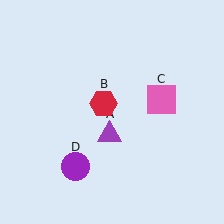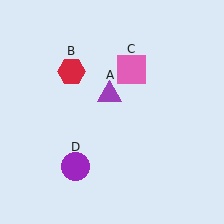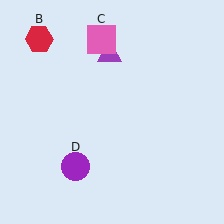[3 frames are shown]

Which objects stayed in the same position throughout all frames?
Purple circle (object D) remained stationary.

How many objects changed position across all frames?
3 objects changed position: purple triangle (object A), red hexagon (object B), pink square (object C).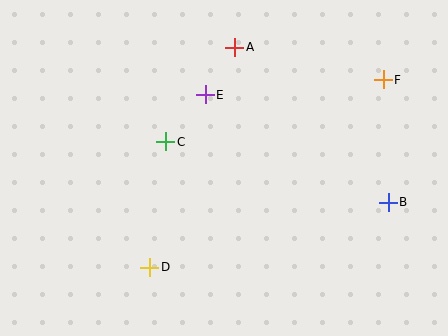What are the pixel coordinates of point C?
Point C is at (166, 142).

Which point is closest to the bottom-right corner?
Point B is closest to the bottom-right corner.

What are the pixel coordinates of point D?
Point D is at (150, 267).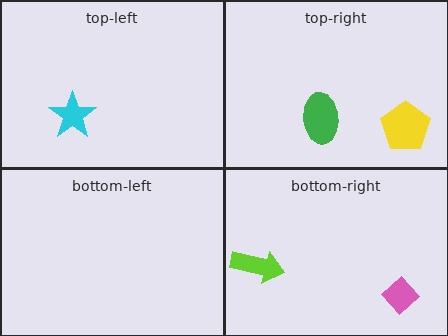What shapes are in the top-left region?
The cyan star.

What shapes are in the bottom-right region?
The lime arrow, the pink diamond.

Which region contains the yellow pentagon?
The top-right region.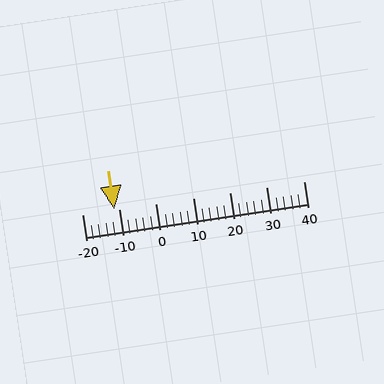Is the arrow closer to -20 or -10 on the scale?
The arrow is closer to -10.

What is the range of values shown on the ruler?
The ruler shows values from -20 to 40.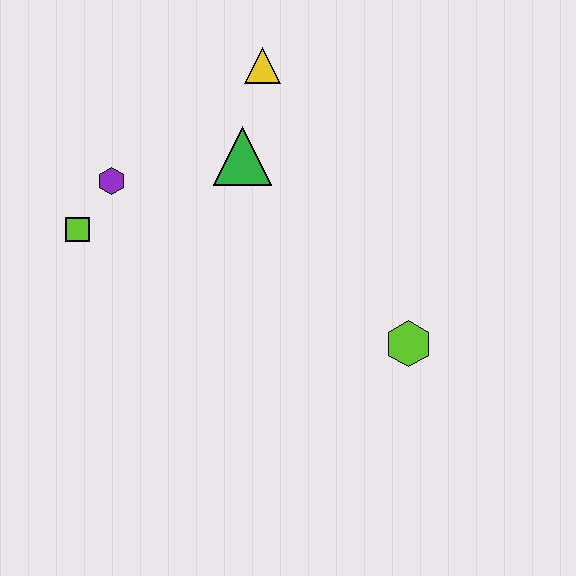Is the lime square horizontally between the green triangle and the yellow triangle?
No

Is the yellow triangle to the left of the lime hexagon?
Yes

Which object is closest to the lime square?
The purple hexagon is closest to the lime square.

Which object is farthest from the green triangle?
The lime hexagon is farthest from the green triangle.